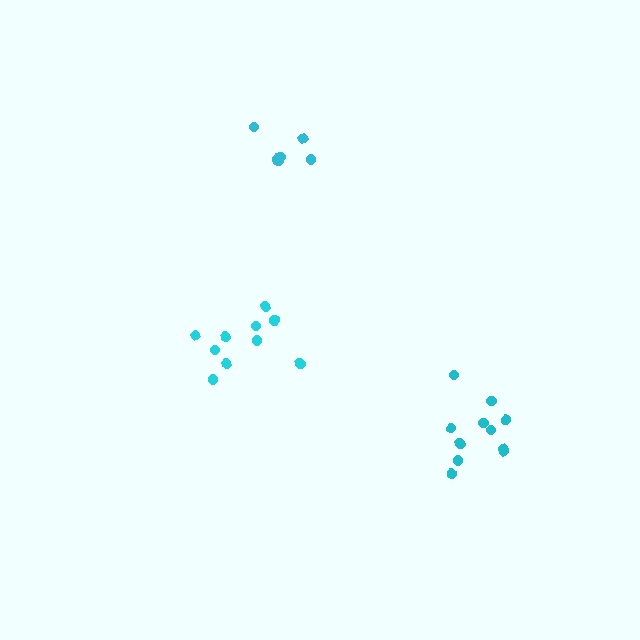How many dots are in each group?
Group 1: 11 dots, Group 2: 10 dots, Group 3: 6 dots (27 total).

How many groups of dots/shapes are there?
There are 3 groups.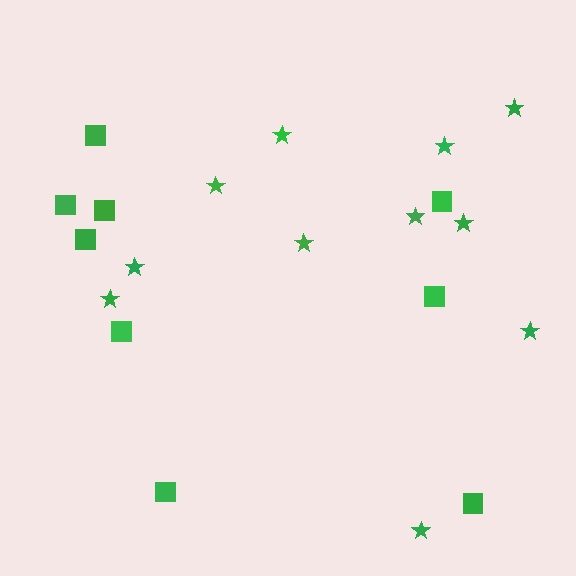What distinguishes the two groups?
There are 2 groups: one group of squares (9) and one group of stars (11).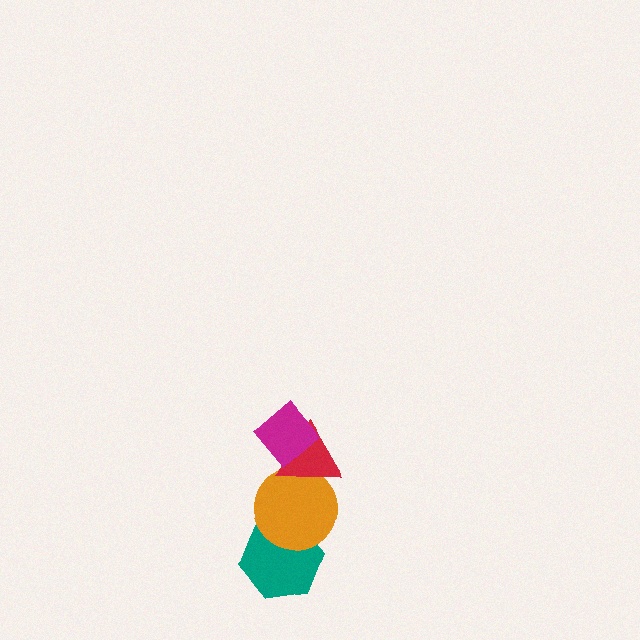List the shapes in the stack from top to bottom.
From top to bottom: the magenta diamond, the red triangle, the orange circle, the teal hexagon.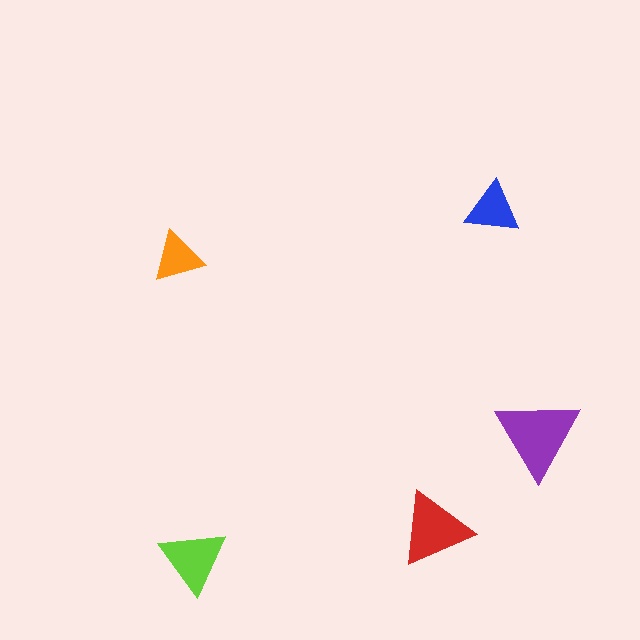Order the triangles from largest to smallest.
the purple one, the red one, the lime one, the blue one, the orange one.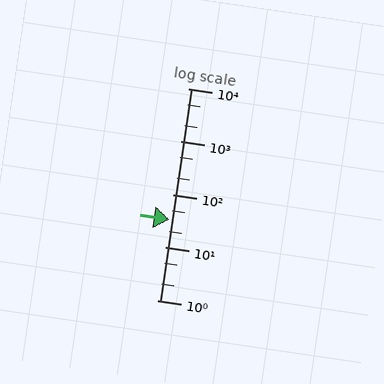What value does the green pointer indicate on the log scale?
The pointer indicates approximately 33.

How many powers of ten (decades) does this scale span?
The scale spans 4 decades, from 1 to 10000.